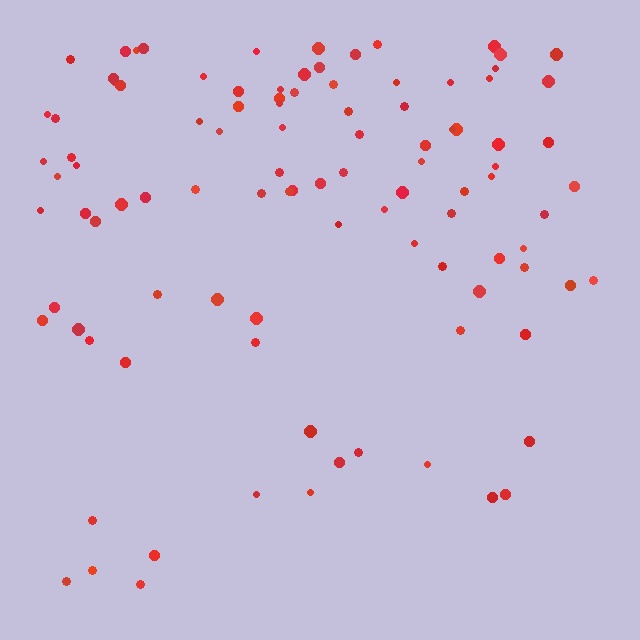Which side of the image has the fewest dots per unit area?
The bottom.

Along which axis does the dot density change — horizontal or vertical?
Vertical.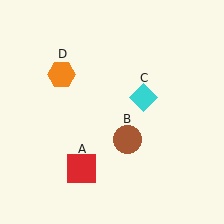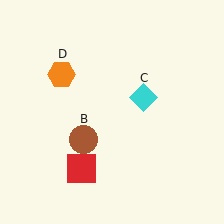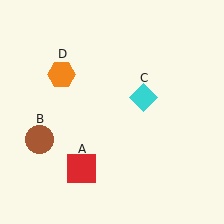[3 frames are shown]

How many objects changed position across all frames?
1 object changed position: brown circle (object B).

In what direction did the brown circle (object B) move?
The brown circle (object B) moved left.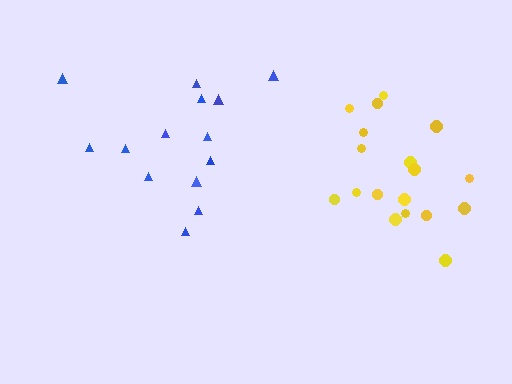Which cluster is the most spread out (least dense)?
Blue.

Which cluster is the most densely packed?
Yellow.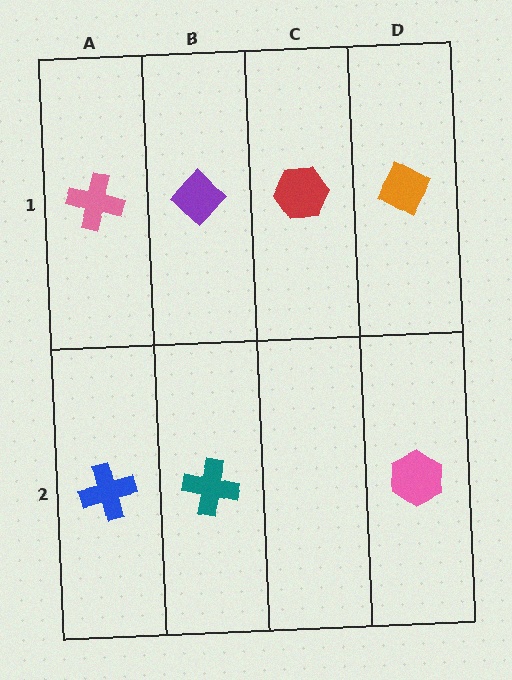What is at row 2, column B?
A teal cross.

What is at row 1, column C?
A red hexagon.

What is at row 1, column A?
A pink cross.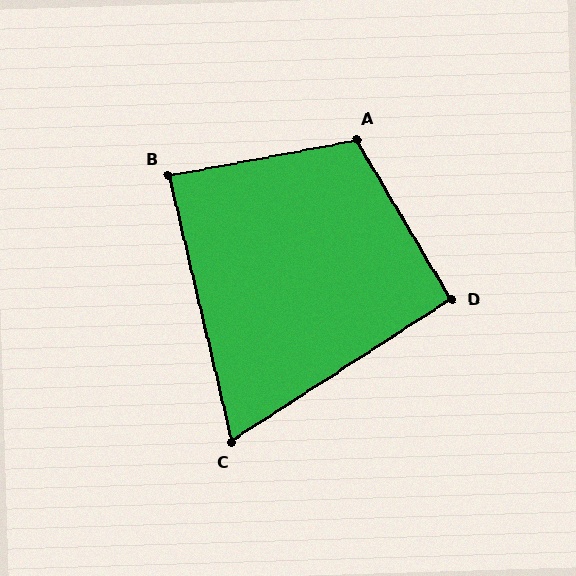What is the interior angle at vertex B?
Approximately 88 degrees (approximately right).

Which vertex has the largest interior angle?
A, at approximately 110 degrees.